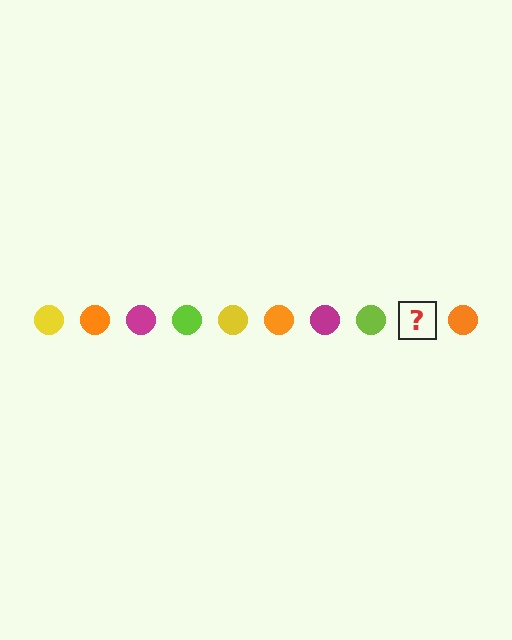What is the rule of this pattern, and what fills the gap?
The rule is that the pattern cycles through yellow, orange, magenta, lime circles. The gap should be filled with a yellow circle.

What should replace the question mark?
The question mark should be replaced with a yellow circle.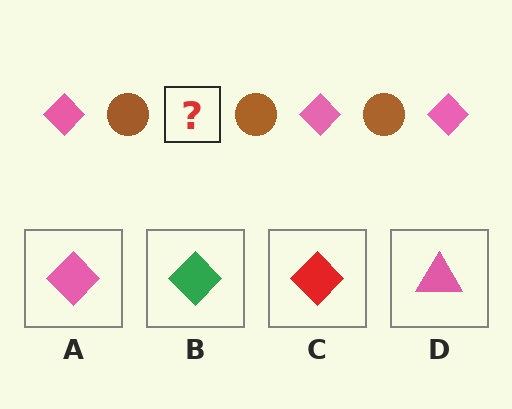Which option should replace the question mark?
Option A.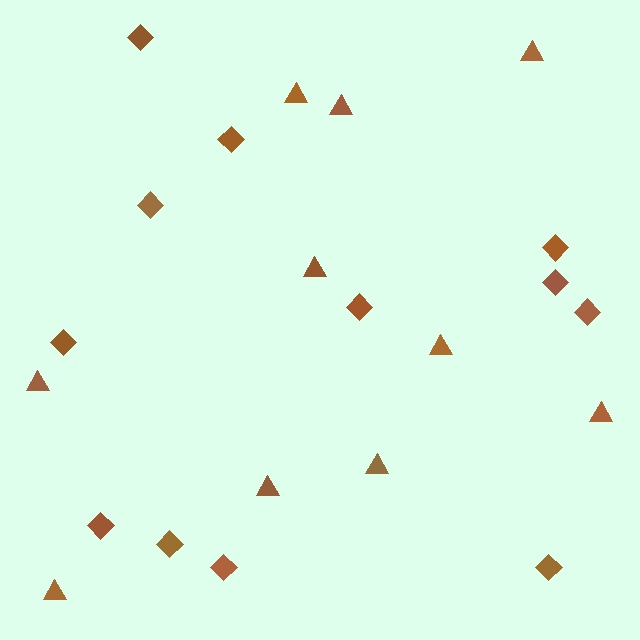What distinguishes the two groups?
There are 2 groups: one group of triangles (10) and one group of diamonds (12).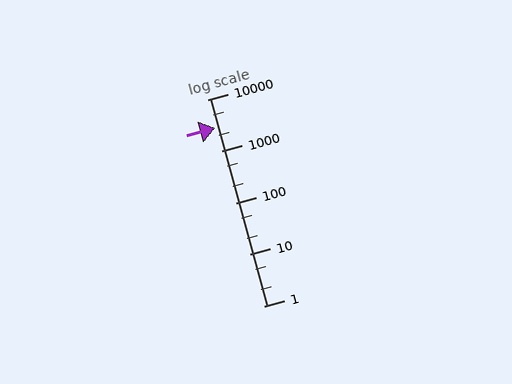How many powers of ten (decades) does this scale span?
The scale spans 4 decades, from 1 to 10000.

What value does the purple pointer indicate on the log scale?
The pointer indicates approximately 2800.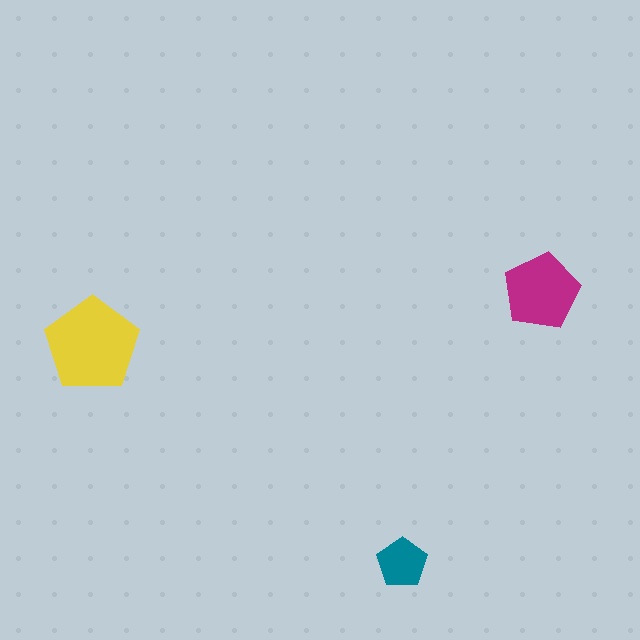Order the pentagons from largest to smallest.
the yellow one, the magenta one, the teal one.